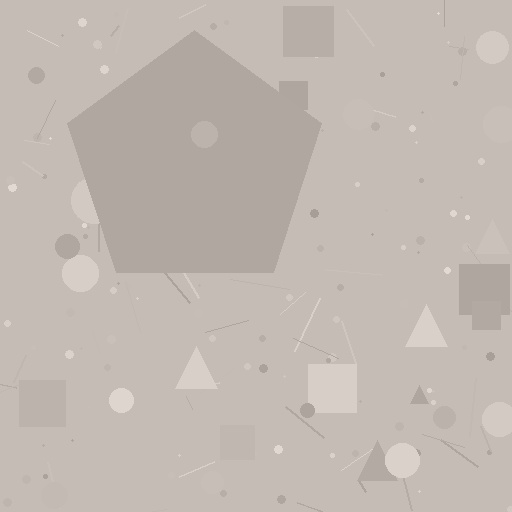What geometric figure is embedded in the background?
A pentagon is embedded in the background.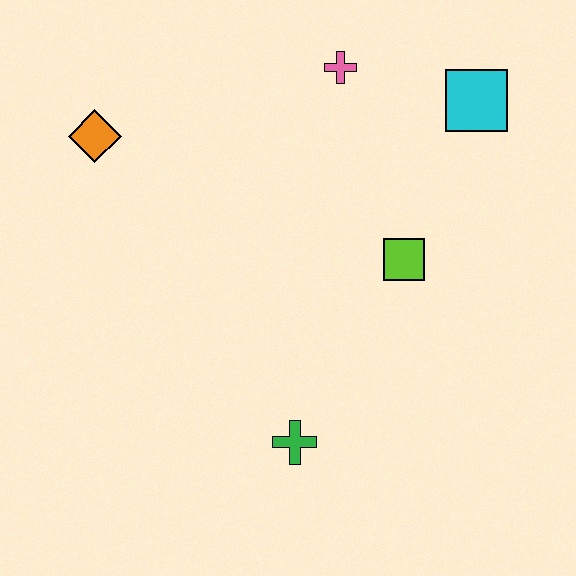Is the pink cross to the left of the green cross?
No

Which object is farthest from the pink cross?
The green cross is farthest from the pink cross.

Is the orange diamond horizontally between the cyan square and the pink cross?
No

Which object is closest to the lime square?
The cyan square is closest to the lime square.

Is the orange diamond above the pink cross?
No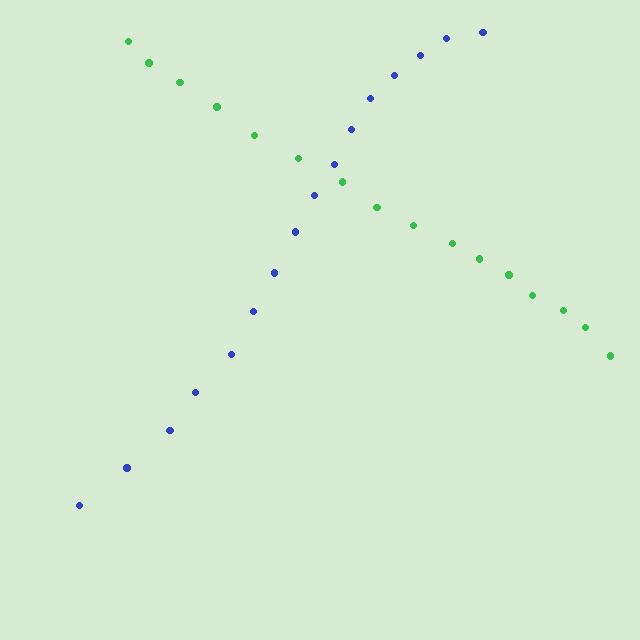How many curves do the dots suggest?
There are 2 distinct paths.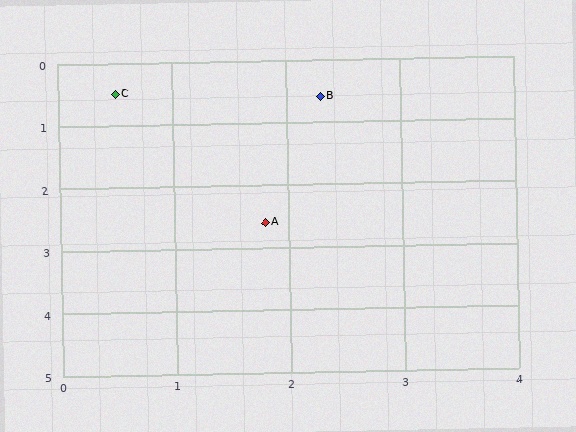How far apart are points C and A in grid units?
Points C and A are about 2.5 grid units apart.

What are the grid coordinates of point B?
Point B is at approximately (2.3, 0.6).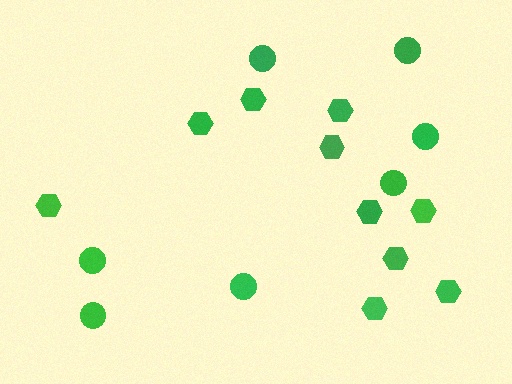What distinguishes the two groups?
There are 2 groups: one group of circles (7) and one group of hexagons (10).